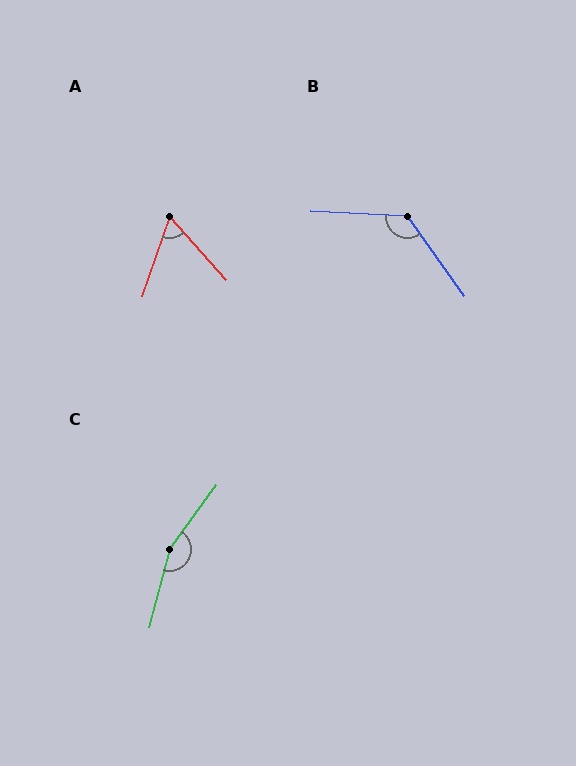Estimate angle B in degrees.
Approximately 129 degrees.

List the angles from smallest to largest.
A (60°), B (129°), C (159°).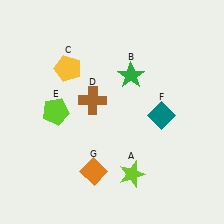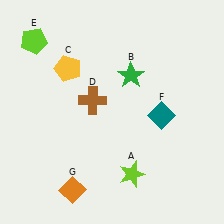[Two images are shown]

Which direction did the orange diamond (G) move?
The orange diamond (G) moved left.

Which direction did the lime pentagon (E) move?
The lime pentagon (E) moved up.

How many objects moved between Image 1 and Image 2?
2 objects moved between the two images.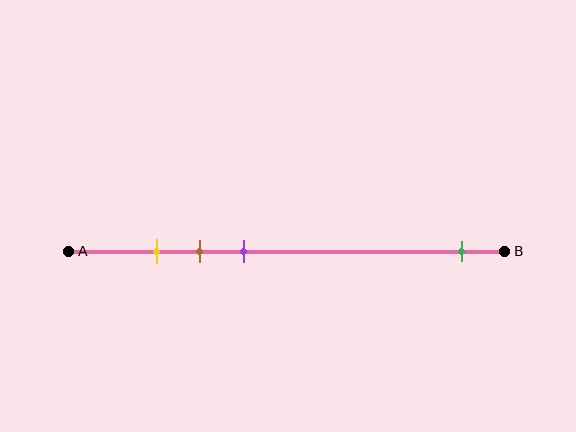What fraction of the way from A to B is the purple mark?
The purple mark is approximately 40% (0.4) of the way from A to B.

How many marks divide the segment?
There are 4 marks dividing the segment.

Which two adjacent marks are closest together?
The yellow and brown marks are the closest adjacent pair.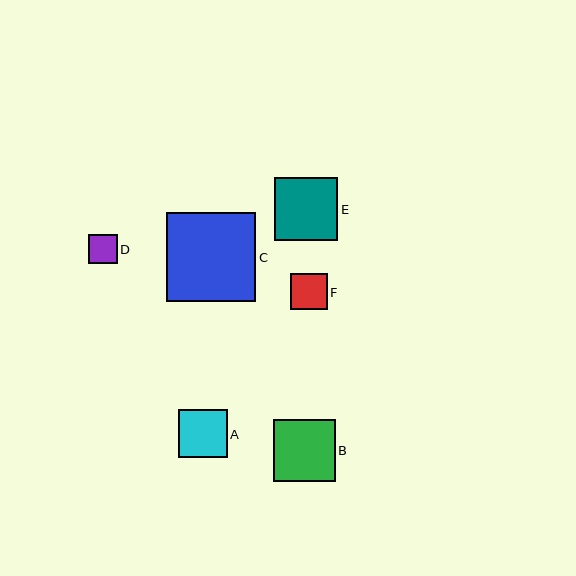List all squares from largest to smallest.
From largest to smallest: C, E, B, A, F, D.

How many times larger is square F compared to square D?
Square F is approximately 1.2 times the size of square D.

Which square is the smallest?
Square D is the smallest with a size of approximately 29 pixels.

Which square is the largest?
Square C is the largest with a size of approximately 89 pixels.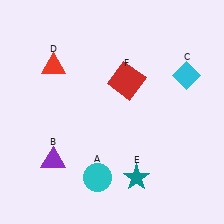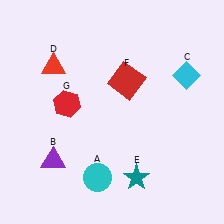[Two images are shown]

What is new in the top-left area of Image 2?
A red hexagon (G) was added in the top-left area of Image 2.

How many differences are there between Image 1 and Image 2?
There is 1 difference between the two images.